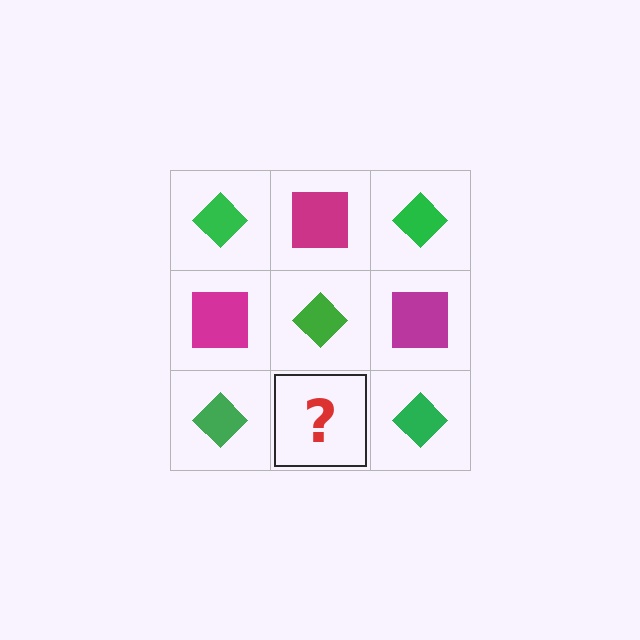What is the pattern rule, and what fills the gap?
The rule is that it alternates green diamond and magenta square in a checkerboard pattern. The gap should be filled with a magenta square.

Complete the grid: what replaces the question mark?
The question mark should be replaced with a magenta square.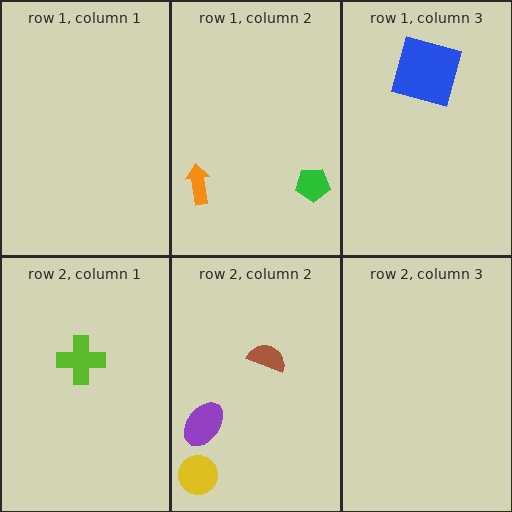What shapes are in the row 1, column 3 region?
The blue square.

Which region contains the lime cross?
The row 2, column 1 region.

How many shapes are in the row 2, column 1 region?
1.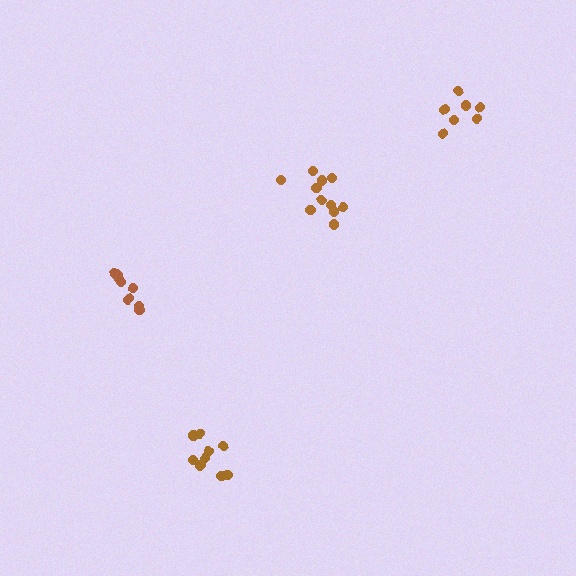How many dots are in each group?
Group 1: 7 dots, Group 2: 11 dots, Group 3: 9 dots, Group 4: 9 dots (36 total).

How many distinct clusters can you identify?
There are 4 distinct clusters.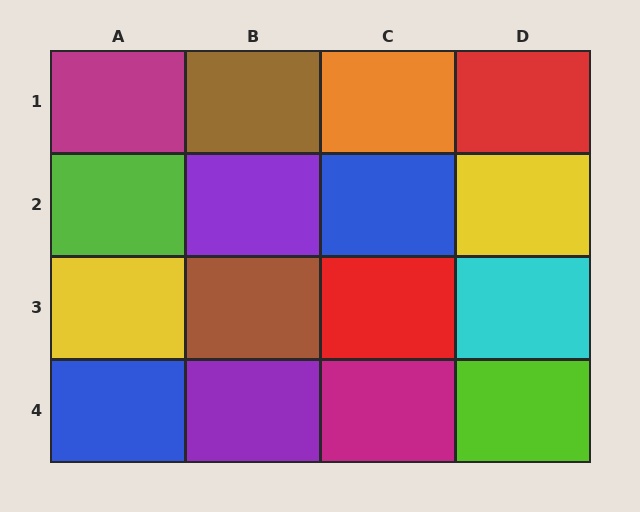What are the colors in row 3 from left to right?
Yellow, brown, red, cyan.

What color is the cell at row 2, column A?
Lime.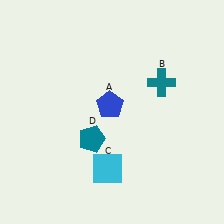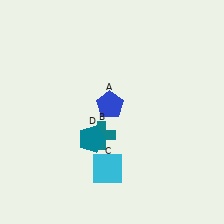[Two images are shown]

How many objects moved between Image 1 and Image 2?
1 object moved between the two images.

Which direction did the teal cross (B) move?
The teal cross (B) moved left.